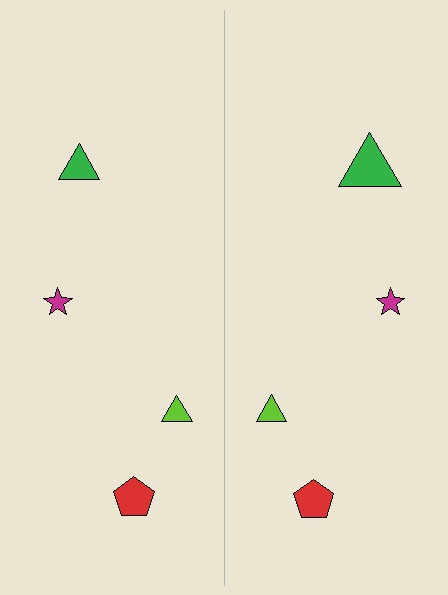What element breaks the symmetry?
The green triangle on the right side has a different size than its mirror counterpart.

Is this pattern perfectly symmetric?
No, the pattern is not perfectly symmetric. The green triangle on the right side has a different size than its mirror counterpart.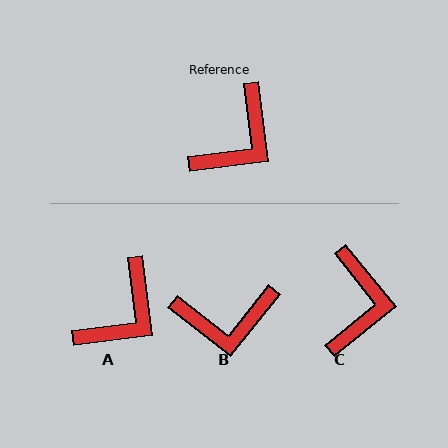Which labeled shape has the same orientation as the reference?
A.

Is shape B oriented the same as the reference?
No, it is off by about 45 degrees.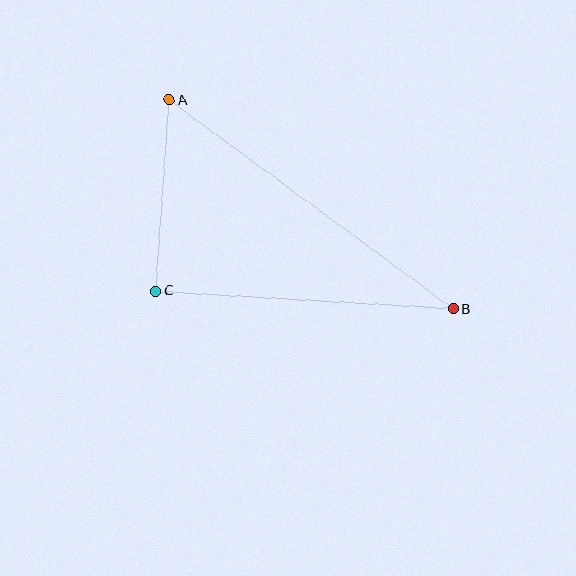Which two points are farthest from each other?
Points A and B are farthest from each other.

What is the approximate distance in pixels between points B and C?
The distance between B and C is approximately 298 pixels.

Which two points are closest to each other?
Points A and C are closest to each other.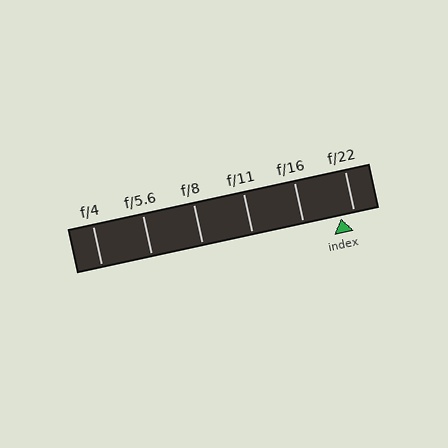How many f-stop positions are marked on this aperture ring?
There are 6 f-stop positions marked.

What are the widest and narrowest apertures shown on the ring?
The widest aperture shown is f/4 and the narrowest is f/22.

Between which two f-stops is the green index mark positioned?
The index mark is between f/16 and f/22.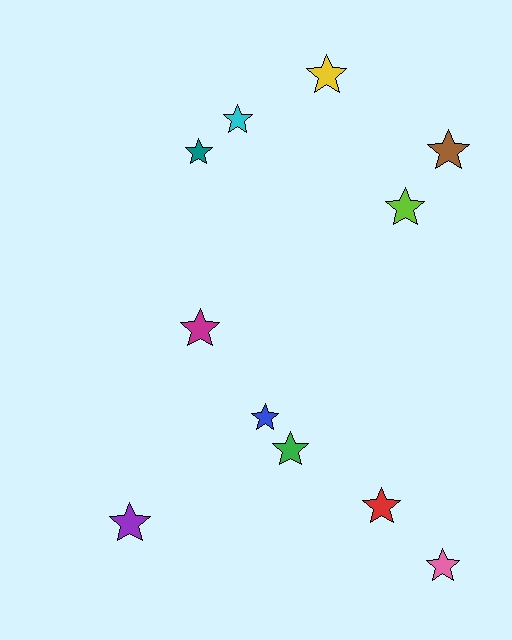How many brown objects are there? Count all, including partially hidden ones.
There is 1 brown object.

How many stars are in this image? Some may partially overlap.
There are 11 stars.